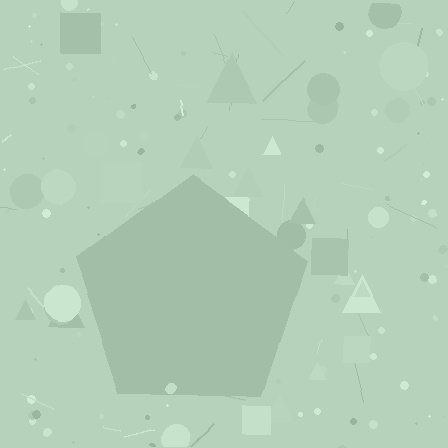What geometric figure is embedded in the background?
A pentagon is embedded in the background.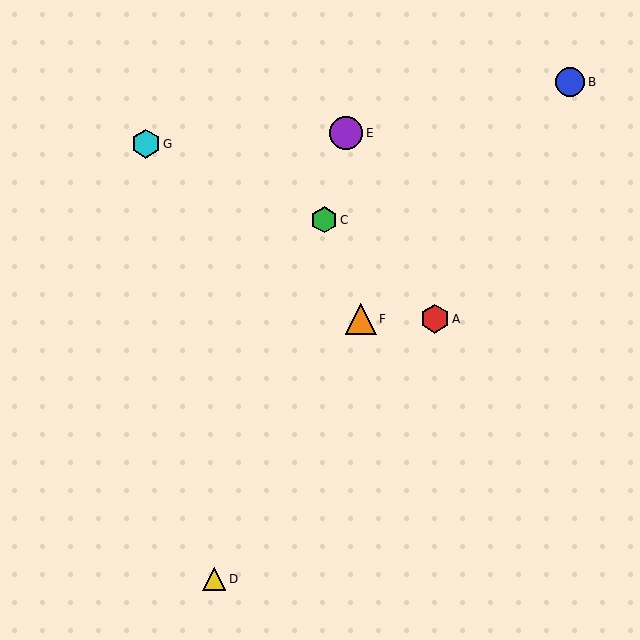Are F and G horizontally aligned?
No, F is at y≈319 and G is at y≈144.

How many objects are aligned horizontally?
2 objects (A, F) are aligned horizontally.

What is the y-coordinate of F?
Object F is at y≈319.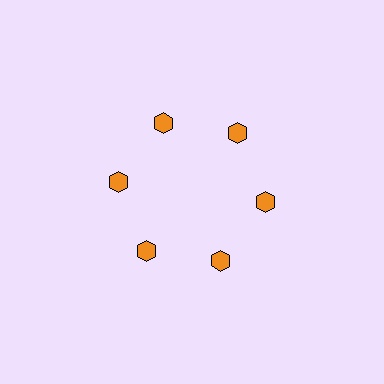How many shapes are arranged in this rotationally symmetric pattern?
There are 6 shapes, arranged in 6 groups of 1.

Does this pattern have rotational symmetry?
Yes, this pattern has 6-fold rotational symmetry. It looks the same after rotating 60 degrees around the center.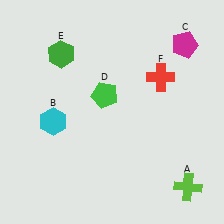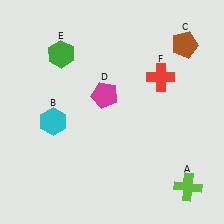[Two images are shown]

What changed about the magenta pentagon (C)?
In Image 1, C is magenta. In Image 2, it changed to brown.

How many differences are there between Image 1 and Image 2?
There are 2 differences between the two images.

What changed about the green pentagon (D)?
In Image 1, D is green. In Image 2, it changed to magenta.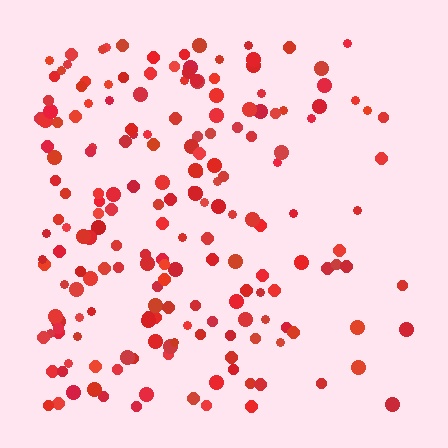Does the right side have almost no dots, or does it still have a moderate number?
Still a moderate number, just noticeably fewer than the left.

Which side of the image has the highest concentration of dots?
The left.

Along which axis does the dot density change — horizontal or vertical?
Horizontal.